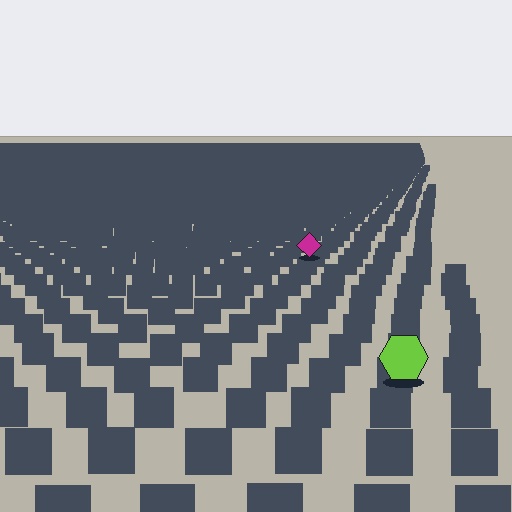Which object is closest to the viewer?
The lime hexagon is closest. The texture marks near it are larger and more spread out.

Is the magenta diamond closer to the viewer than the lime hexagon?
No. The lime hexagon is closer — you can tell from the texture gradient: the ground texture is coarser near it.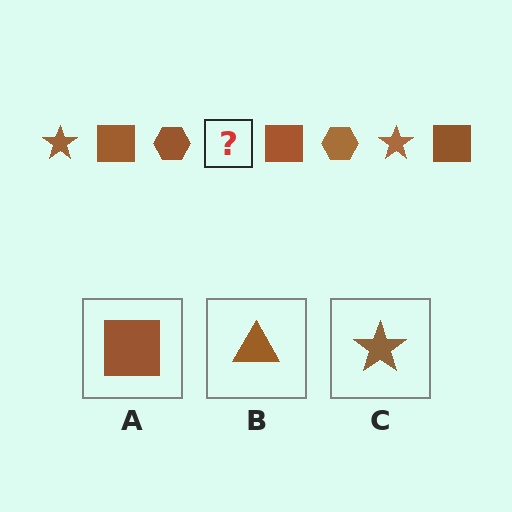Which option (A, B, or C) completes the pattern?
C.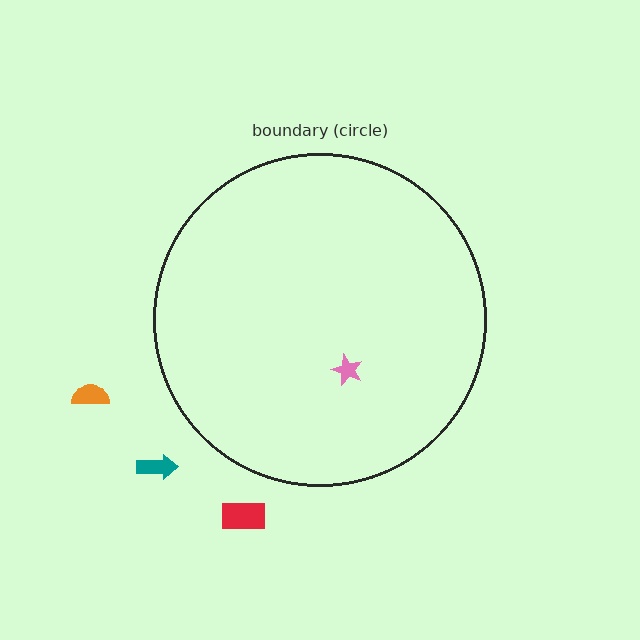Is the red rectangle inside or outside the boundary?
Outside.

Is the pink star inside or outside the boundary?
Inside.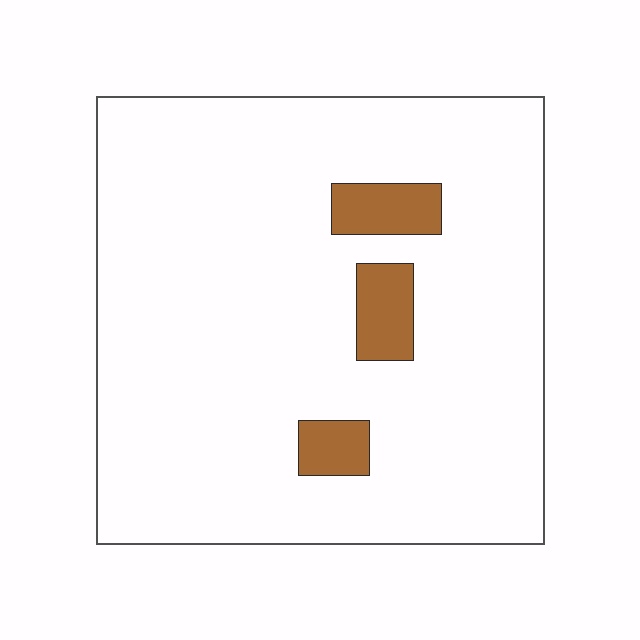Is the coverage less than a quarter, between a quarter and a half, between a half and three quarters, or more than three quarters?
Less than a quarter.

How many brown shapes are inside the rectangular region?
3.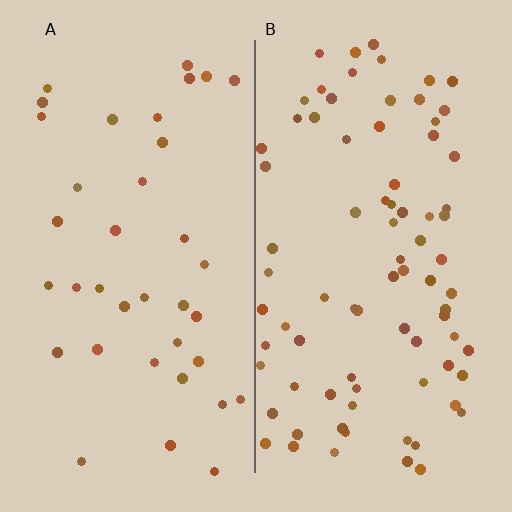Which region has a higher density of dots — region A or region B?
B (the right).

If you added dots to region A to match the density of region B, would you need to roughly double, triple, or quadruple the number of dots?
Approximately double.